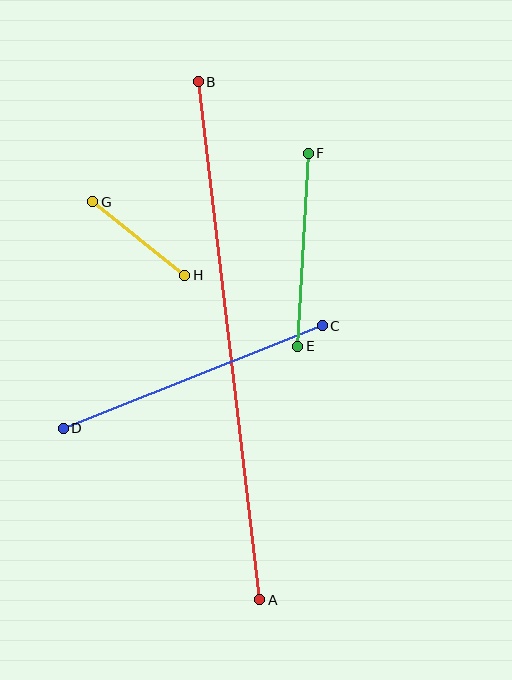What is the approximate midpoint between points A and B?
The midpoint is at approximately (229, 341) pixels.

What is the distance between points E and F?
The distance is approximately 193 pixels.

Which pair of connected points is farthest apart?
Points A and B are farthest apart.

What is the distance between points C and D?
The distance is approximately 279 pixels.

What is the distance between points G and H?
The distance is approximately 118 pixels.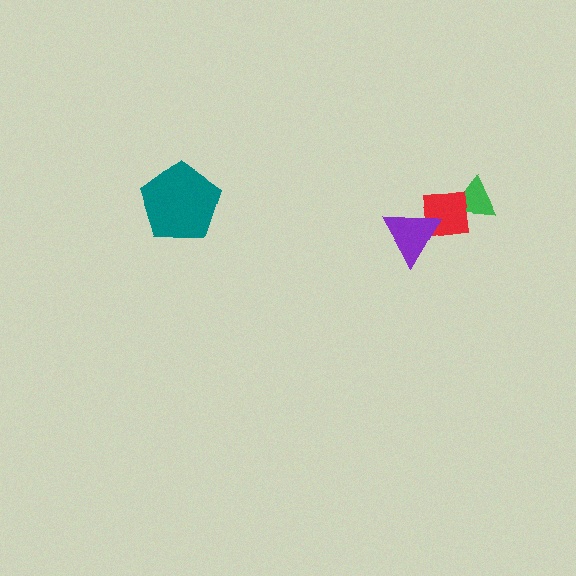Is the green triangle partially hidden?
Yes, it is partially covered by another shape.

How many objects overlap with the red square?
2 objects overlap with the red square.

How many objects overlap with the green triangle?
1 object overlaps with the green triangle.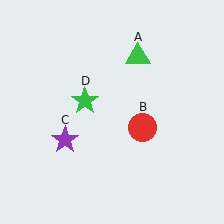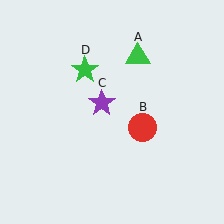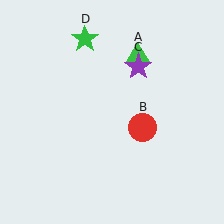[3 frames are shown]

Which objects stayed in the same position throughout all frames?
Green triangle (object A) and red circle (object B) remained stationary.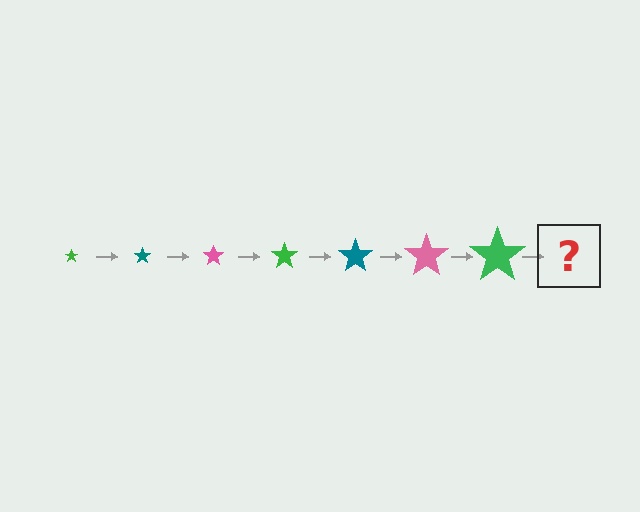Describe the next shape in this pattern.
It should be a teal star, larger than the previous one.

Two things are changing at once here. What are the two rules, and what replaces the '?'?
The two rules are that the star grows larger each step and the color cycles through green, teal, and pink. The '?' should be a teal star, larger than the previous one.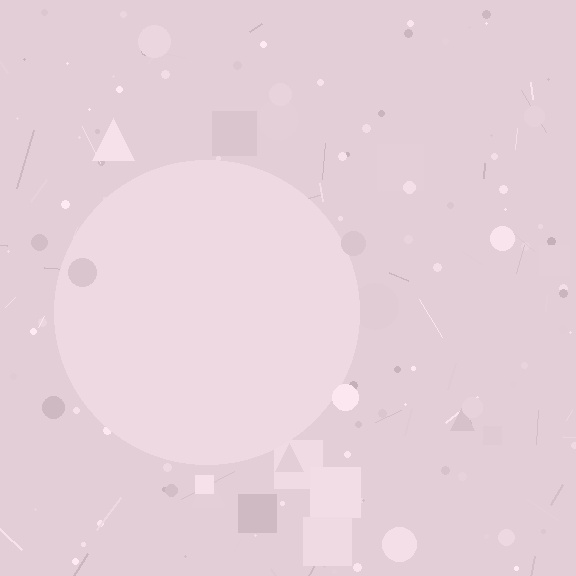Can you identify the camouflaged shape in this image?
The camouflaged shape is a circle.